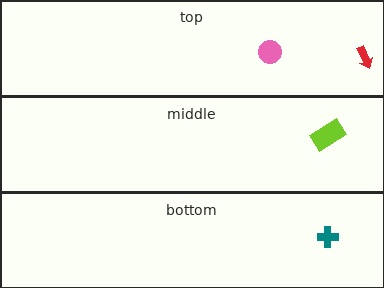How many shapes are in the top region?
2.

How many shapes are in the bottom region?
1.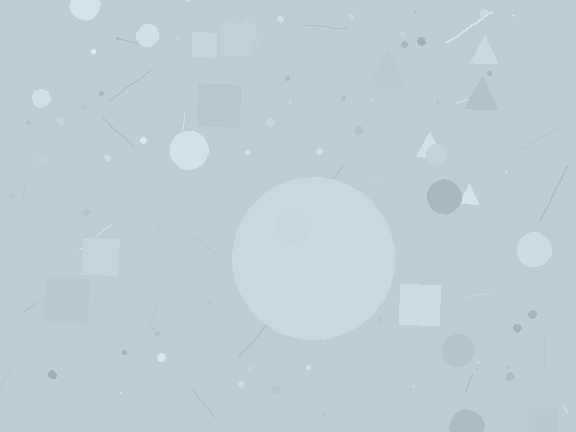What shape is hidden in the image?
A circle is hidden in the image.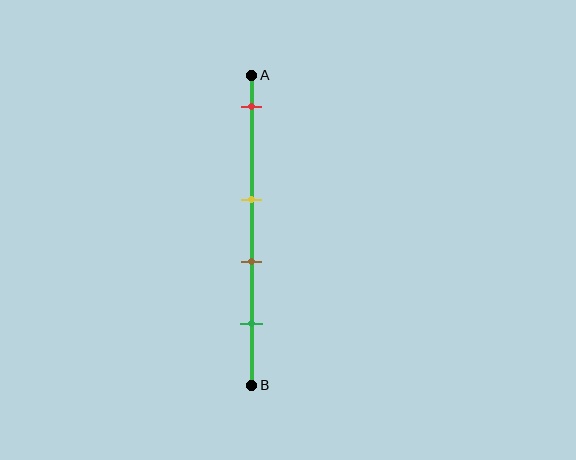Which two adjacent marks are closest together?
The yellow and brown marks are the closest adjacent pair.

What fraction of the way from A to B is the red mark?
The red mark is approximately 10% (0.1) of the way from A to B.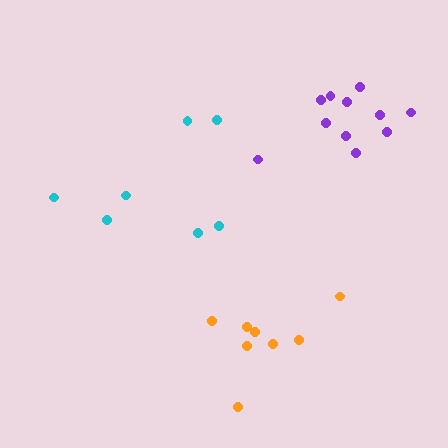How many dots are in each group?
Group 1: 7 dots, Group 2: 11 dots, Group 3: 8 dots (26 total).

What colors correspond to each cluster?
The clusters are colored: cyan, purple, orange.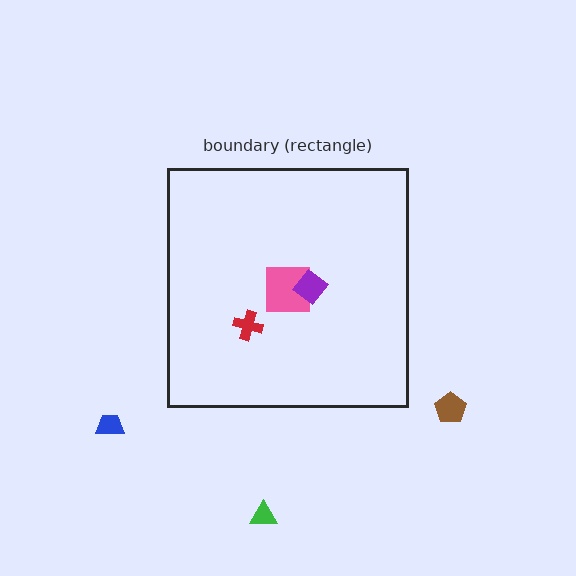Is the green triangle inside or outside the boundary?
Outside.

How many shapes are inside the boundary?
4 inside, 3 outside.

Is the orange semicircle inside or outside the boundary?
Inside.